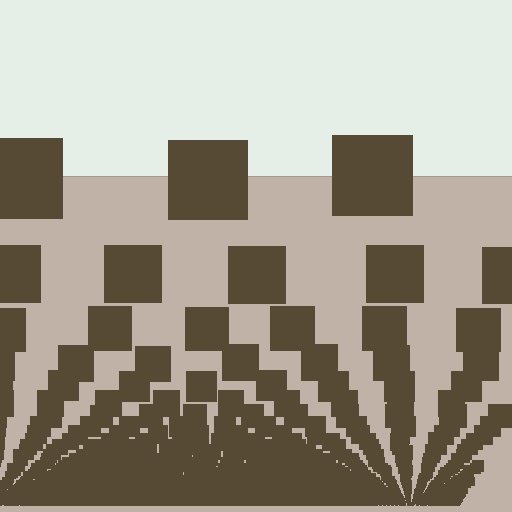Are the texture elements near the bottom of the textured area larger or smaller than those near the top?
Smaller. The gradient is inverted — elements near the bottom are smaller and denser.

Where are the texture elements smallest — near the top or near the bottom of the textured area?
Near the bottom.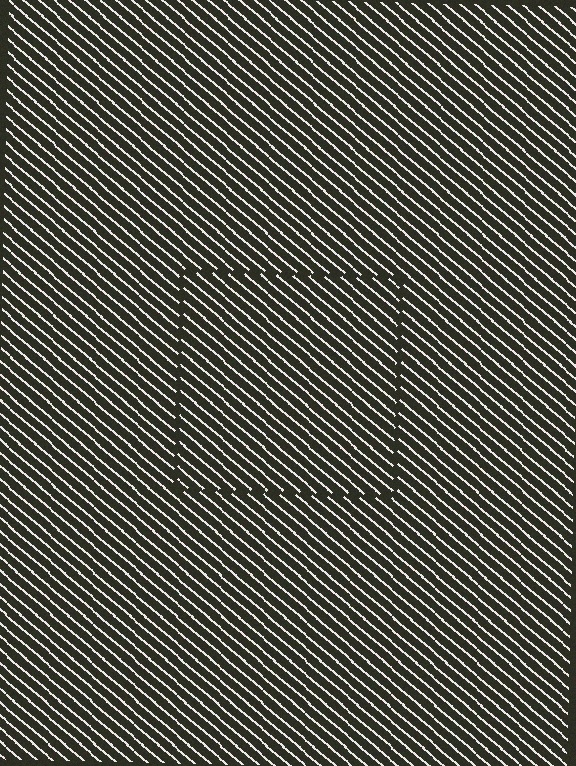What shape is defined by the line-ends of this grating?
An illusory square. The interior of the shape contains the same grating, shifted by half a period — the contour is defined by the phase discontinuity where line-ends from the inner and outer gratings abut.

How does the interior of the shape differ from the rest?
The interior of the shape contains the same grating, shifted by half a period — the contour is defined by the phase discontinuity where line-ends from the inner and outer gratings abut.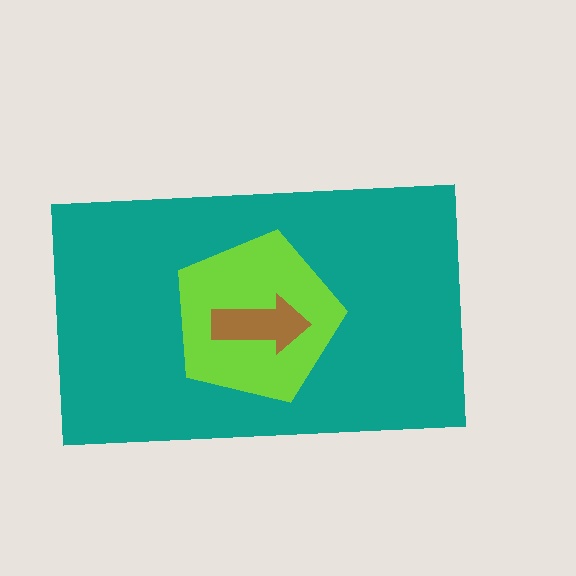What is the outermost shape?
The teal rectangle.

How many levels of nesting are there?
3.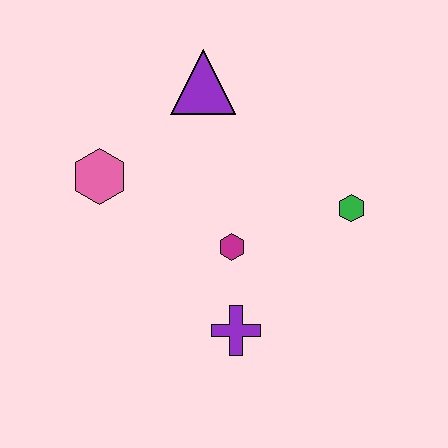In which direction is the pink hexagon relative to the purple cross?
The pink hexagon is above the purple cross.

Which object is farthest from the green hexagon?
The pink hexagon is farthest from the green hexagon.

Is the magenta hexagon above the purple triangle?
No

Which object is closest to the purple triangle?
The pink hexagon is closest to the purple triangle.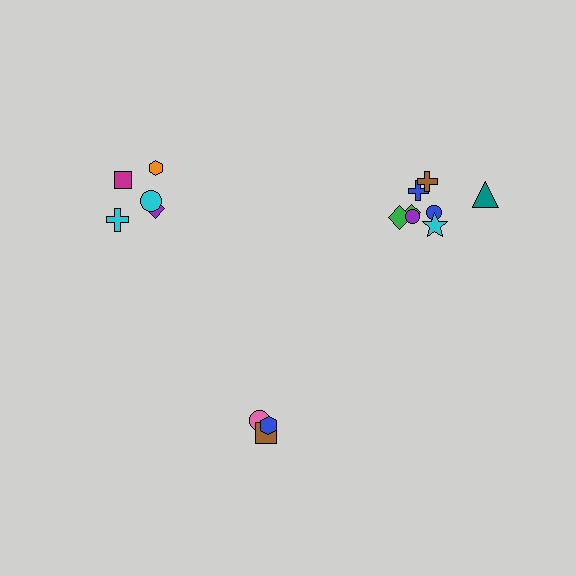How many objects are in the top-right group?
There are 8 objects.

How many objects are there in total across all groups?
There are 16 objects.